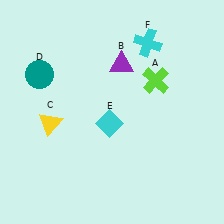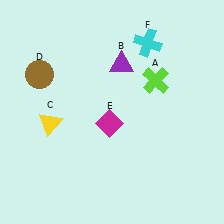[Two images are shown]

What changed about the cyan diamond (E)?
In Image 1, E is cyan. In Image 2, it changed to magenta.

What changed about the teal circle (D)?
In Image 1, D is teal. In Image 2, it changed to brown.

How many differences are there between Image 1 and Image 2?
There are 2 differences between the two images.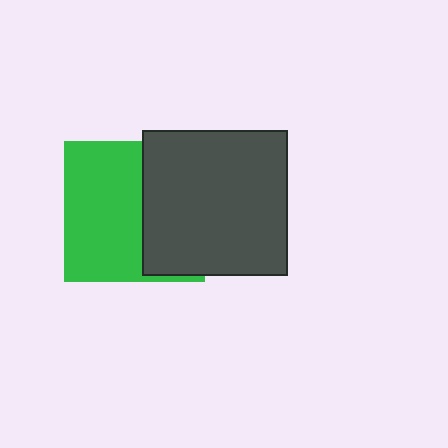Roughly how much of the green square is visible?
About half of it is visible (roughly 57%).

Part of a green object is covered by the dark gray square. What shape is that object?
It is a square.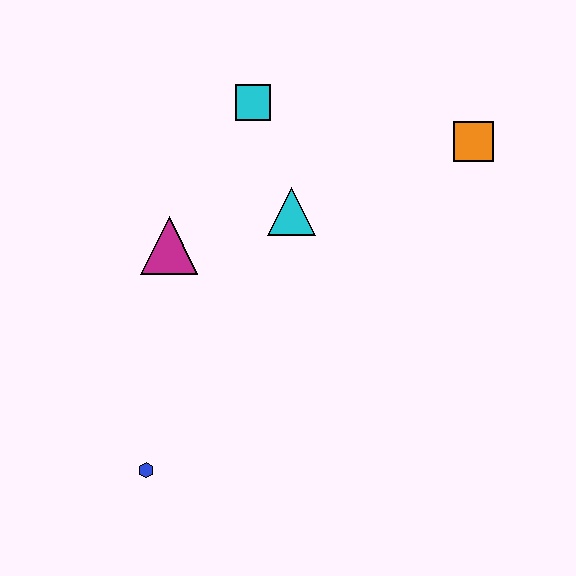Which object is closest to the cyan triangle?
The cyan square is closest to the cyan triangle.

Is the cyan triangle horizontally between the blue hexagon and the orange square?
Yes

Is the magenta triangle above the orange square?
No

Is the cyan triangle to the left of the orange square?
Yes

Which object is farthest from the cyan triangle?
The blue hexagon is farthest from the cyan triangle.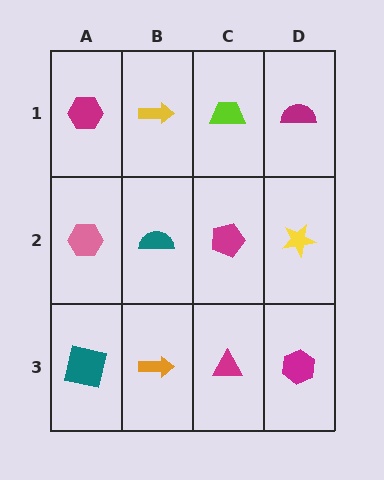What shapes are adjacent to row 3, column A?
A pink hexagon (row 2, column A), an orange arrow (row 3, column B).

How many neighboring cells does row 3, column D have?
2.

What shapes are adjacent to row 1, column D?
A yellow star (row 2, column D), a lime trapezoid (row 1, column C).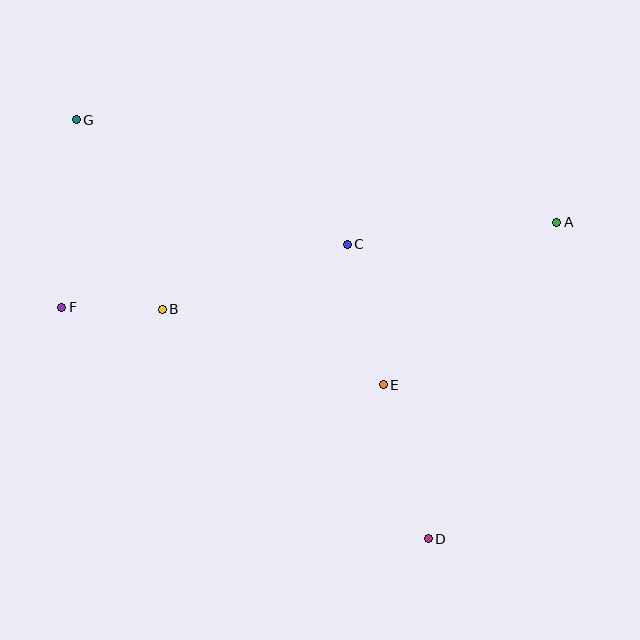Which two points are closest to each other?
Points B and F are closest to each other.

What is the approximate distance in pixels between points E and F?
The distance between E and F is approximately 331 pixels.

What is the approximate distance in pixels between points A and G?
The distance between A and G is approximately 491 pixels.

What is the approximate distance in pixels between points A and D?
The distance between A and D is approximately 342 pixels.